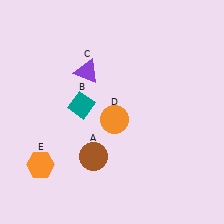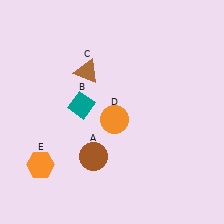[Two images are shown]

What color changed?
The triangle (C) changed from purple in Image 1 to brown in Image 2.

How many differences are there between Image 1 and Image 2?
There is 1 difference between the two images.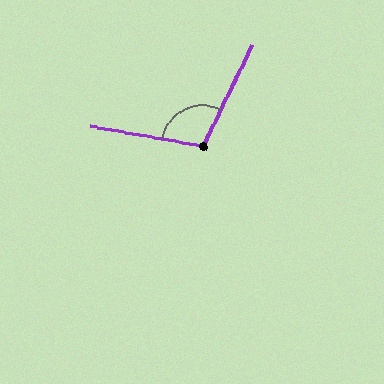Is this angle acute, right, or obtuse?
It is obtuse.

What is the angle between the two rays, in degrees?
Approximately 106 degrees.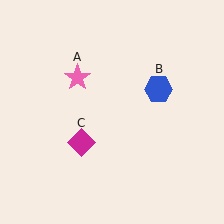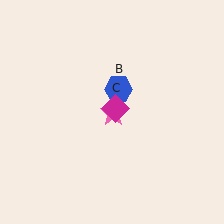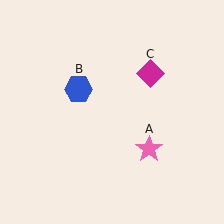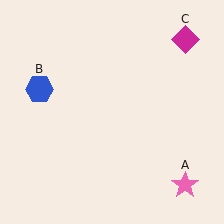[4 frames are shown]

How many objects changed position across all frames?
3 objects changed position: pink star (object A), blue hexagon (object B), magenta diamond (object C).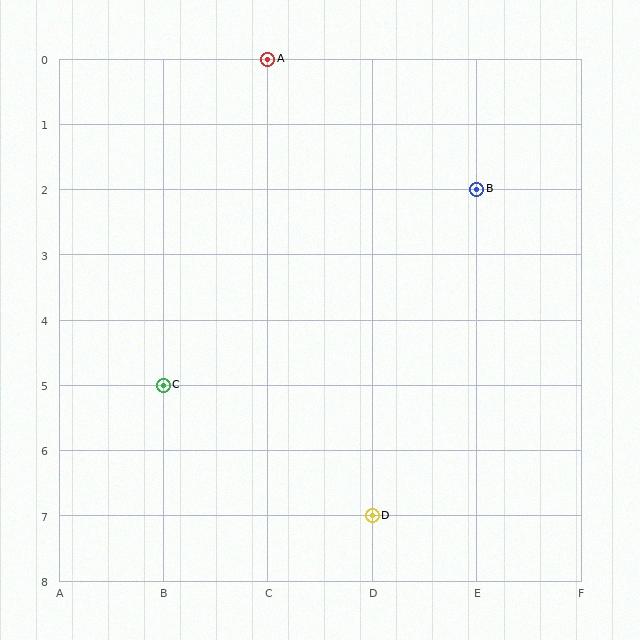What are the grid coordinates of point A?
Point A is at grid coordinates (C, 0).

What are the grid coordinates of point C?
Point C is at grid coordinates (B, 5).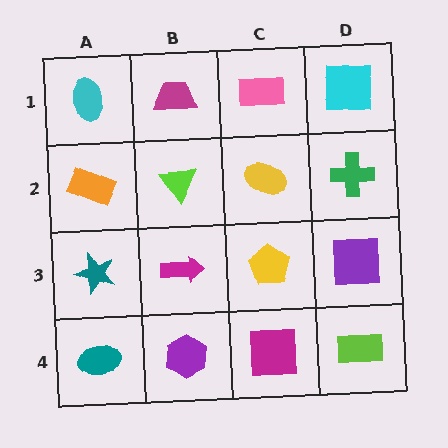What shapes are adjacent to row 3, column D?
A green cross (row 2, column D), a lime rectangle (row 4, column D), a yellow pentagon (row 3, column C).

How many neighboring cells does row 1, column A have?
2.